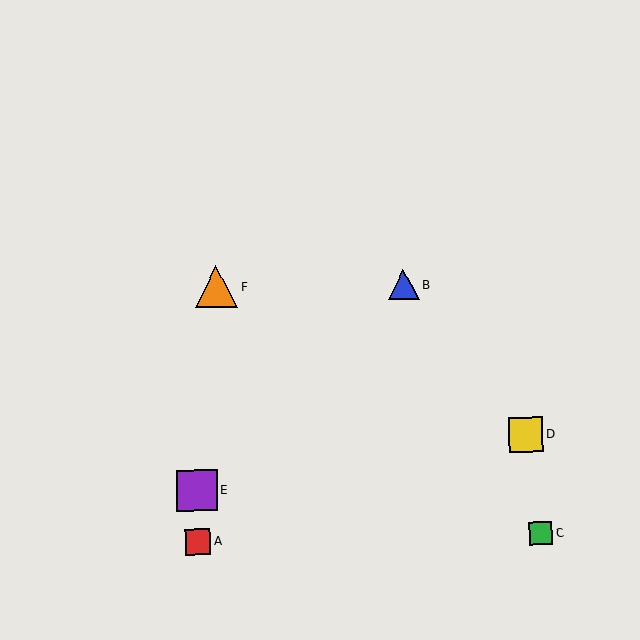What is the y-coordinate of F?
Object F is at y≈287.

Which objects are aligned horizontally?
Objects B, F are aligned horizontally.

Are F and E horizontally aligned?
No, F is at y≈287 and E is at y≈490.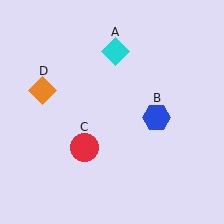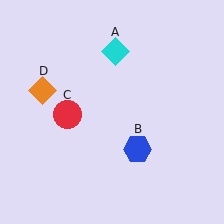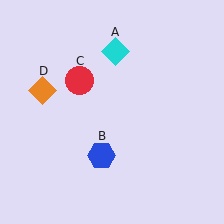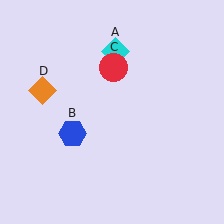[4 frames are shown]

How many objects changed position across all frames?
2 objects changed position: blue hexagon (object B), red circle (object C).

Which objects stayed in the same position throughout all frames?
Cyan diamond (object A) and orange diamond (object D) remained stationary.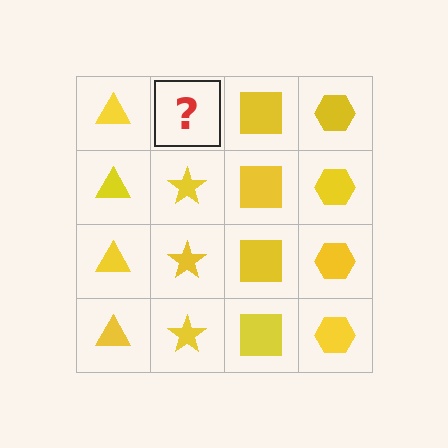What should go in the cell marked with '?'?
The missing cell should contain a yellow star.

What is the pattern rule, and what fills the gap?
The rule is that each column has a consistent shape. The gap should be filled with a yellow star.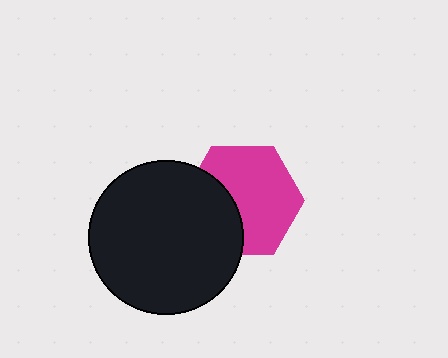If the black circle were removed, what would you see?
You would see the complete magenta hexagon.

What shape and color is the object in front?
The object in front is a black circle.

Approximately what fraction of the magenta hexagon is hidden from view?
Roughly 35% of the magenta hexagon is hidden behind the black circle.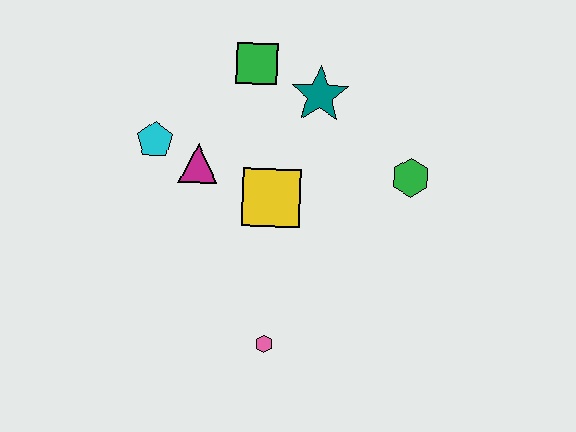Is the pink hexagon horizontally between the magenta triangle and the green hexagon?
Yes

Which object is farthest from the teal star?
The pink hexagon is farthest from the teal star.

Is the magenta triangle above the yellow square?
Yes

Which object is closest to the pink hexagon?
The yellow square is closest to the pink hexagon.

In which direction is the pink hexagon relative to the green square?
The pink hexagon is below the green square.